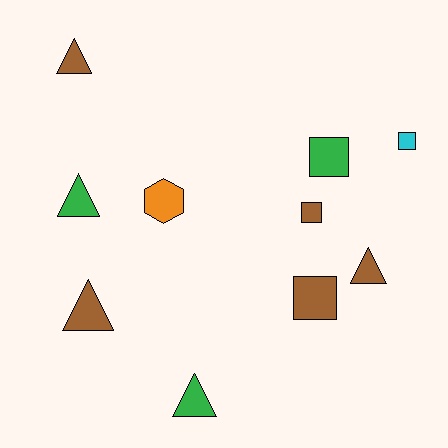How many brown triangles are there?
There are 3 brown triangles.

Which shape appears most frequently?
Triangle, with 5 objects.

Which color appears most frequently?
Brown, with 5 objects.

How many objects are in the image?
There are 10 objects.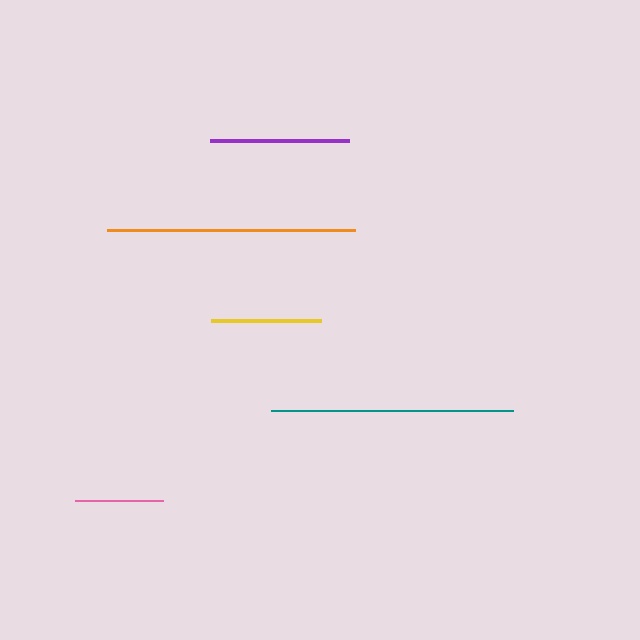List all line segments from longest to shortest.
From longest to shortest: orange, teal, purple, yellow, pink.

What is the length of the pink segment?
The pink segment is approximately 88 pixels long.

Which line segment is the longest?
The orange line is the longest at approximately 248 pixels.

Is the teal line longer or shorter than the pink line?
The teal line is longer than the pink line.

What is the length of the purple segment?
The purple segment is approximately 139 pixels long.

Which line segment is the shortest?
The pink line is the shortest at approximately 88 pixels.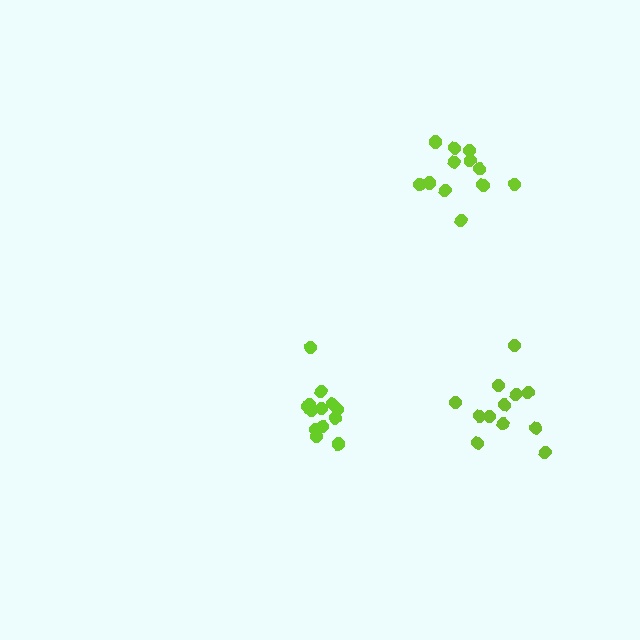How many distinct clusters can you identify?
There are 3 distinct clusters.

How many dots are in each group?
Group 1: 13 dots, Group 2: 13 dots, Group 3: 12 dots (38 total).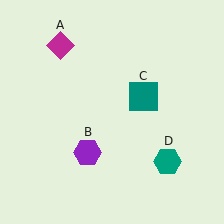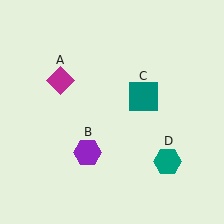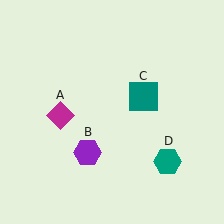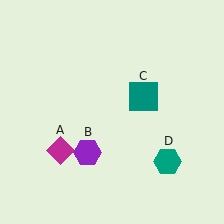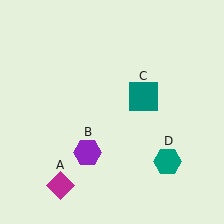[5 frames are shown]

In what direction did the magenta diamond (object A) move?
The magenta diamond (object A) moved down.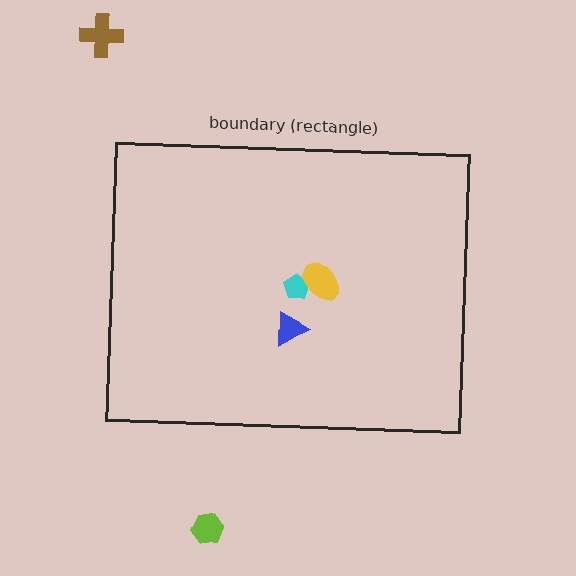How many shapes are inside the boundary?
3 inside, 2 outside.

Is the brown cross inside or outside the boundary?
Outside.